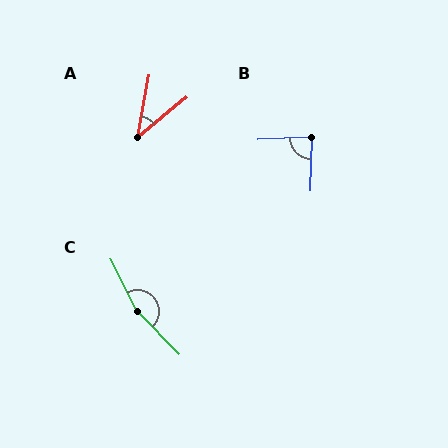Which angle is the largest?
C, at approximately 162 degrees.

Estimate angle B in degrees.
Approximately 85 degrees.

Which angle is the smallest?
A, at approximately 40 degrees.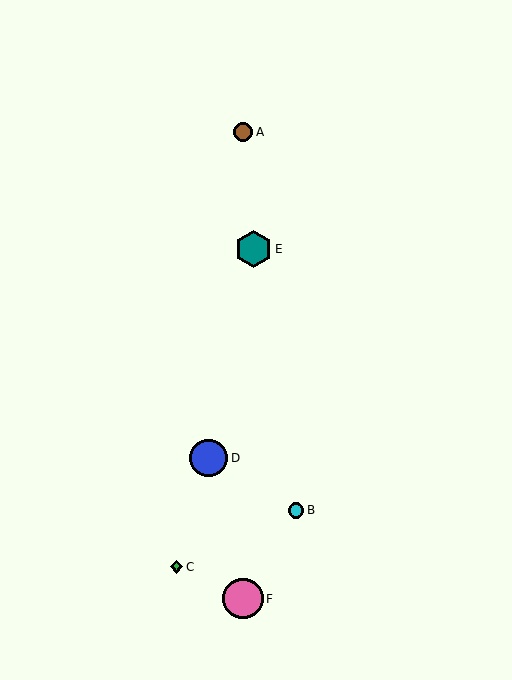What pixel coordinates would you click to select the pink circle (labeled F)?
Click at (243, 599) to select the pink circle F.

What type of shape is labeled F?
Shape F is a pink circle.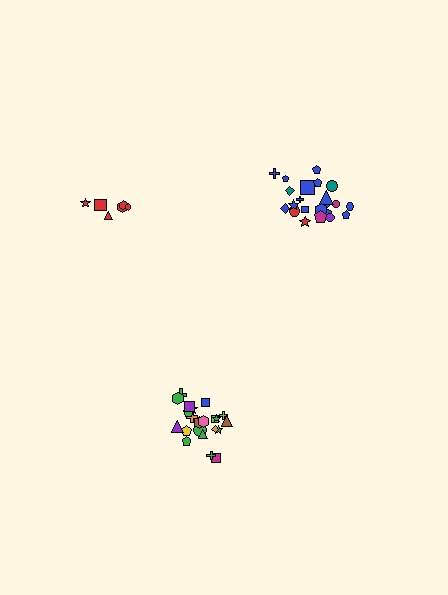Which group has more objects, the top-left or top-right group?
The top-right group.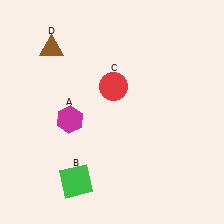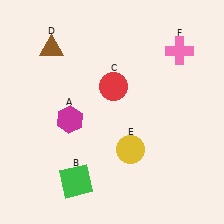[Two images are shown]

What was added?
A yellow circle (E), a pink cross (F) were added in Image 2.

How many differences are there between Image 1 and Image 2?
There are 2 differences between the two images.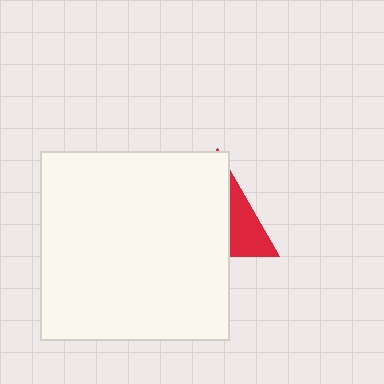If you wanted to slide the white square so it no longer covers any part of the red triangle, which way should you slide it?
Slide it left — that is the most direct way to separate the two shapes.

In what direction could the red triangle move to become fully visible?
The red triangle could move right. That would shift it out from behind the white square entirely.